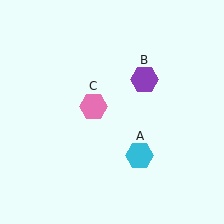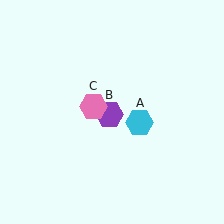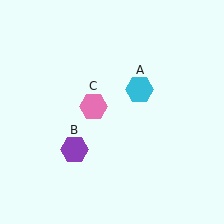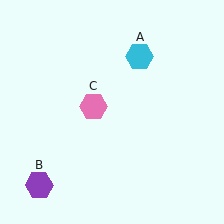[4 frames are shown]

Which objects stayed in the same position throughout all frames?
Pink hexagon (object C) remained stationary.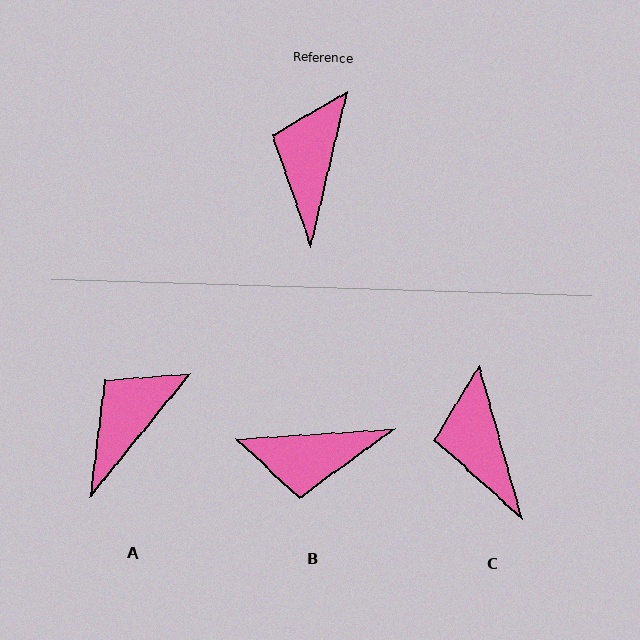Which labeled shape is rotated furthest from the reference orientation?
B, about 107 degrees away.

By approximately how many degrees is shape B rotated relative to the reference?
Approximately 107 degrees counter-clockwise.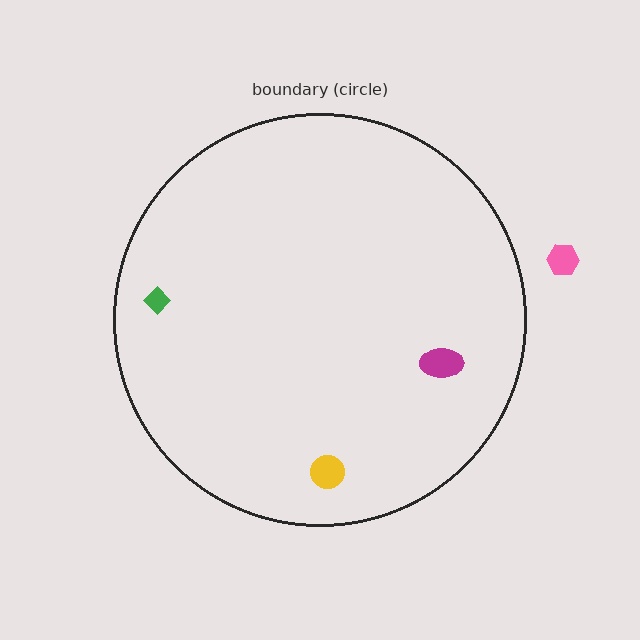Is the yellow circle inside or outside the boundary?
Inside.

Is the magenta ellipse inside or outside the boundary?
Inside.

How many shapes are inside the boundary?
3 inside, 1 outside.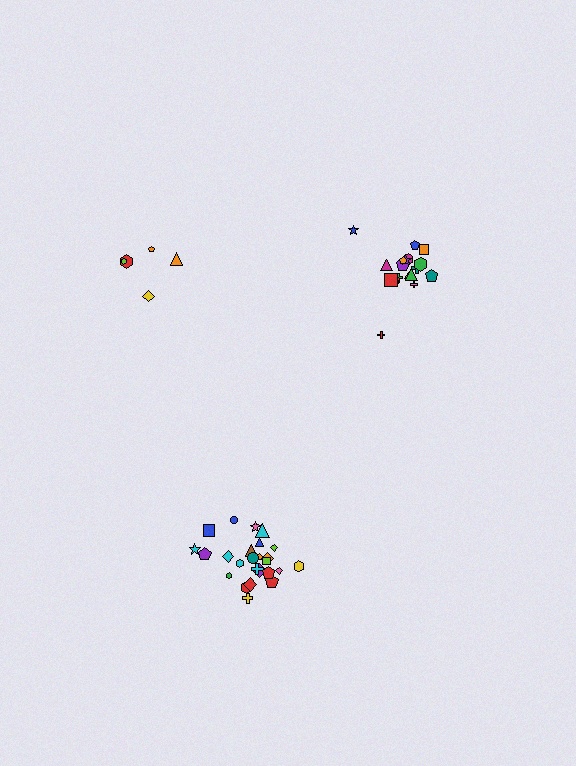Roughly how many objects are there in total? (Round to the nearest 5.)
Roughly 50 objects in total.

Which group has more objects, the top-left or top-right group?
The top-right group.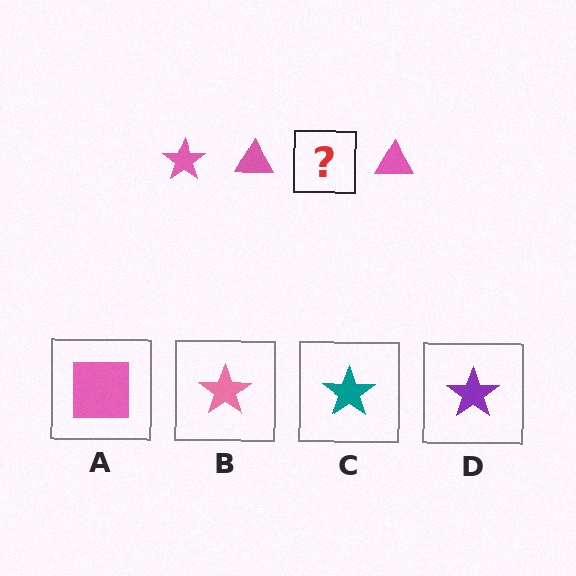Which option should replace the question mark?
Option B.